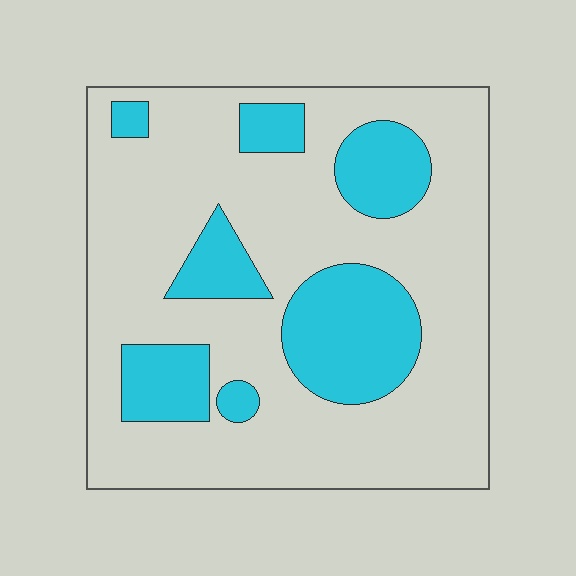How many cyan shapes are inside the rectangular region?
7.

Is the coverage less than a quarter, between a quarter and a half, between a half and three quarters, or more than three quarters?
Between a quarter and a half.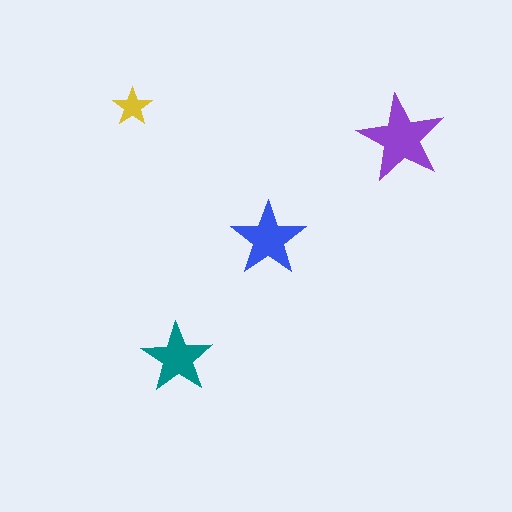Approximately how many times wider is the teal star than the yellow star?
About 2 times wider.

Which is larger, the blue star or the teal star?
The blue one.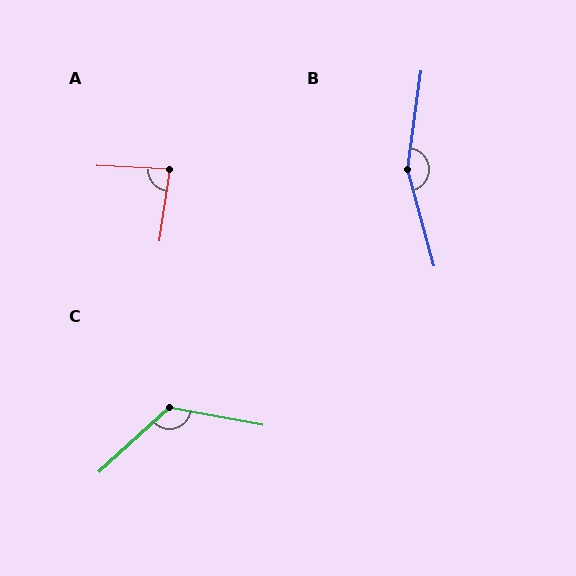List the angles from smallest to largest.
A (84°), C (127°), B (157°).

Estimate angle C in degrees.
Approximately 127 degrees.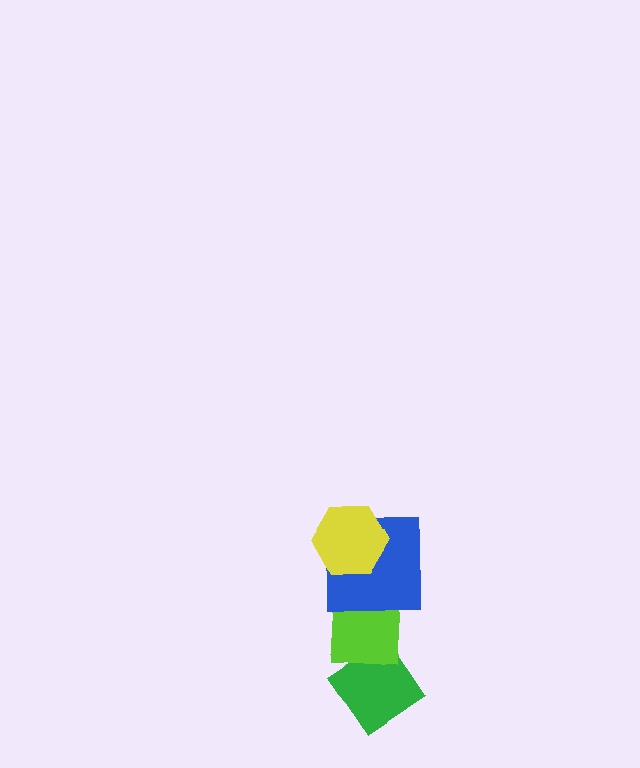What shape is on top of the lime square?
The blue square is on top of the lime square.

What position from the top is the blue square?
The blue square is 2nd from the top.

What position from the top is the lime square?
The lime square is 3rd from the top.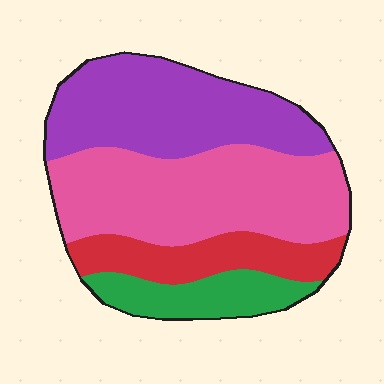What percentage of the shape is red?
Red takes up about one sixth (1/6) of the shape.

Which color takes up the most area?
Pink, at roughly 40%.